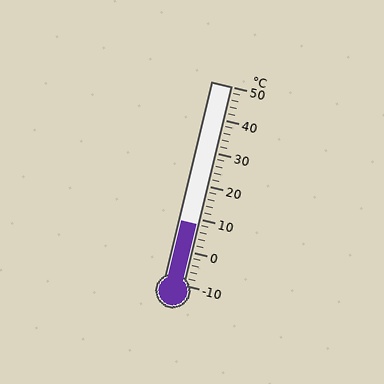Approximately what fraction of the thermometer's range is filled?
The thermometer is filled to approximately 30% of its range.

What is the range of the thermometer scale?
The thermometer scale ranges from -10°C to 50°C.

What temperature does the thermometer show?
The thermometer shows approximately 8°C.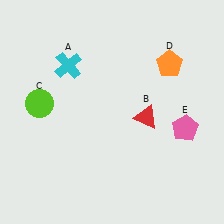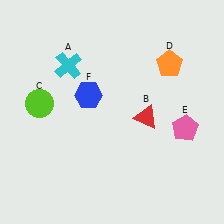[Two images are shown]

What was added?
A blue hexagon (F) was added in Image 2.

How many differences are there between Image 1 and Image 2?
There is 1 difference between the two images.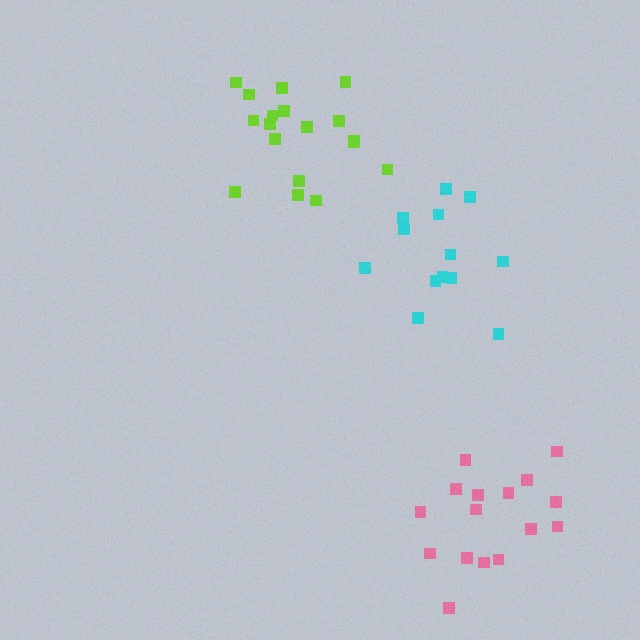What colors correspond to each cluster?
The clusters are colored: cyan, pink, lime.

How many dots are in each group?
Group 1: 13 dots, Group 2: 16 dots, Group 3: 18 dots (47 total).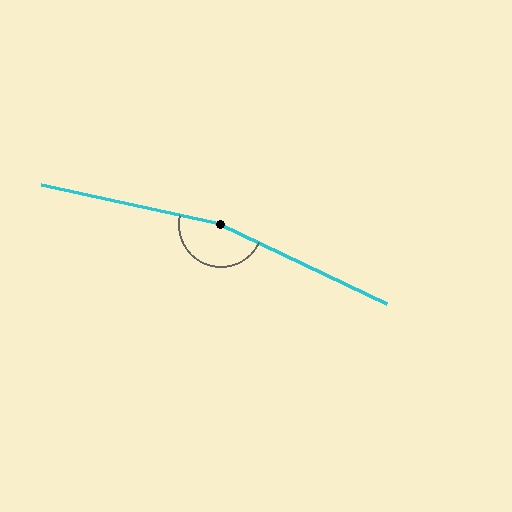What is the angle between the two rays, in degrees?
Approximately 167 degrees.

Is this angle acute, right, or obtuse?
It is obtuse.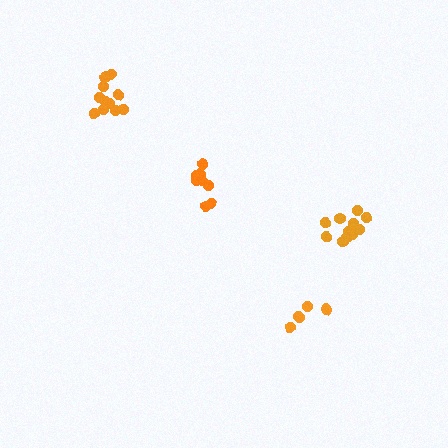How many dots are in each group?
Group 1: 11 dots, Group 2: 5 dots, Group 3: 8 dots, Group 4: 11 dots (35 total).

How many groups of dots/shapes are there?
There are 4 groups.